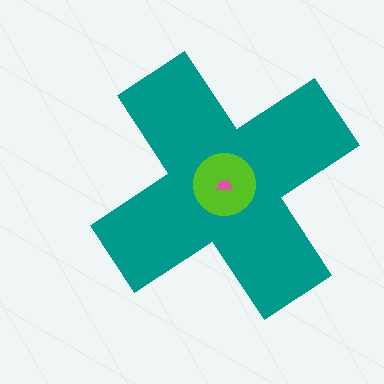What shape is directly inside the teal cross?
The lime circle.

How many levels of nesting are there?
3.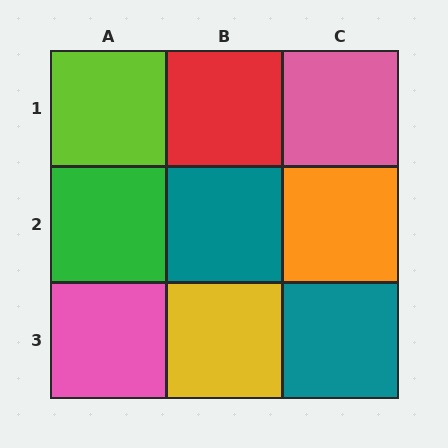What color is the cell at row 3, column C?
Teal.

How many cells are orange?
1 cell is orange.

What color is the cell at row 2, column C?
Orange.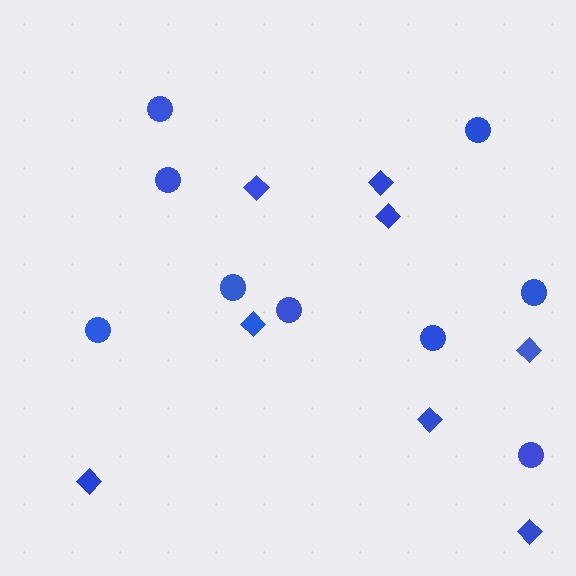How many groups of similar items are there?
There are 2 groups: one group of circles (9) and one group of diamonds (8).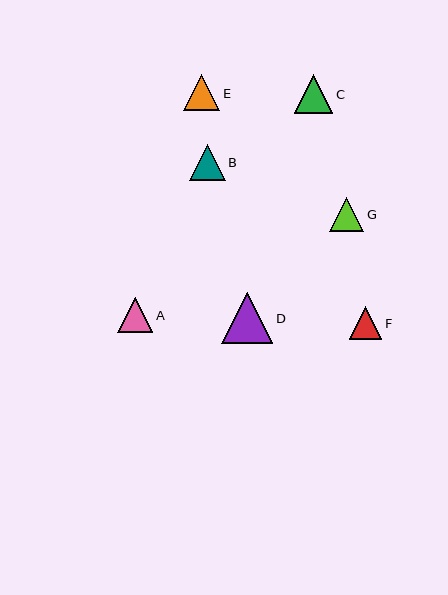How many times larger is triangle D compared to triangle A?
Triangle D is approximately 1.5 times the size of triangle A.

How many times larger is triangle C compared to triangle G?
Triangle C is approximately 1.1 times the size of triangle G.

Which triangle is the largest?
Triangle D is the largest with a size of approximately 51 pixels.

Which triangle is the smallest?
Triangle F is the smallest with a size of approximately 32 pixels.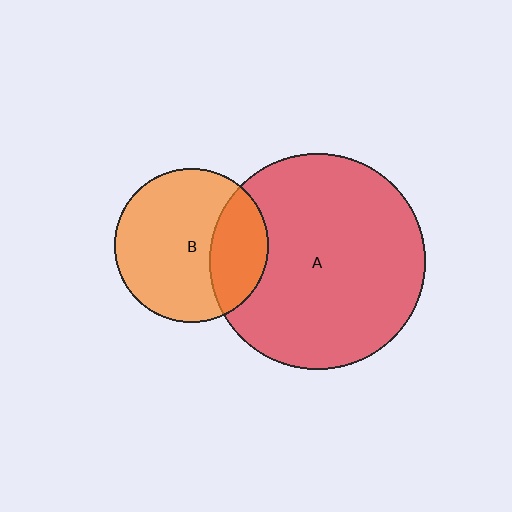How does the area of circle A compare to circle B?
Approximately 2.0 times.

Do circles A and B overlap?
Yes.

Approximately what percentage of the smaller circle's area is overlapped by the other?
Approximately 30%.